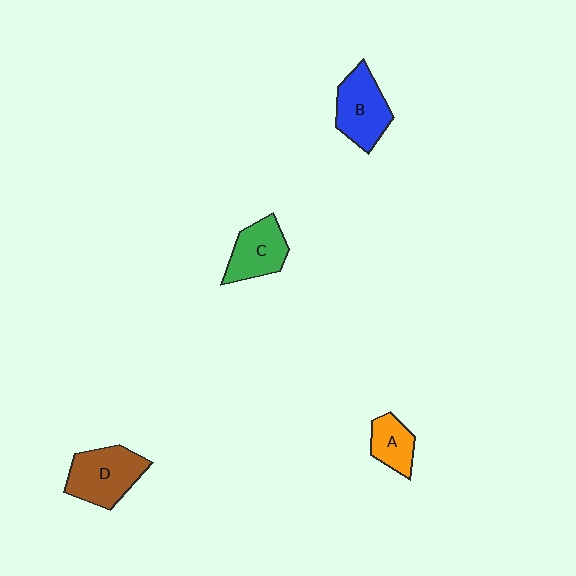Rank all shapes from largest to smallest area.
From largest to smallest: D (brown), B (blue), C (green), A (orange).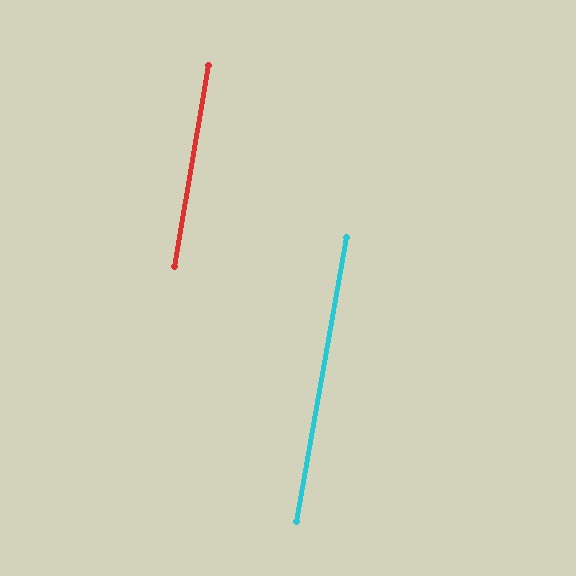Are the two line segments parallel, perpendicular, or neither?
Parallel — their directions differ by only 0.3°.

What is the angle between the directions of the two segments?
Approximately 0 degrees.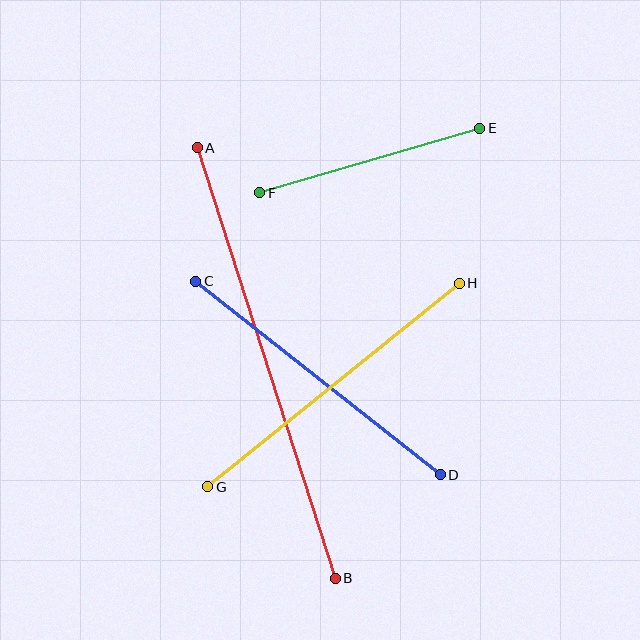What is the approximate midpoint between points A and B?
The midpoint is at approximately (266, 363) pixels.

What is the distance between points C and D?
The distance is approximately 312 pixels.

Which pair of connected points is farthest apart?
Points A and B are farthest apart.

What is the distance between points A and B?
The distance is approximately 452 pixels.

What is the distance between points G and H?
The distance is approximately 323 pixels.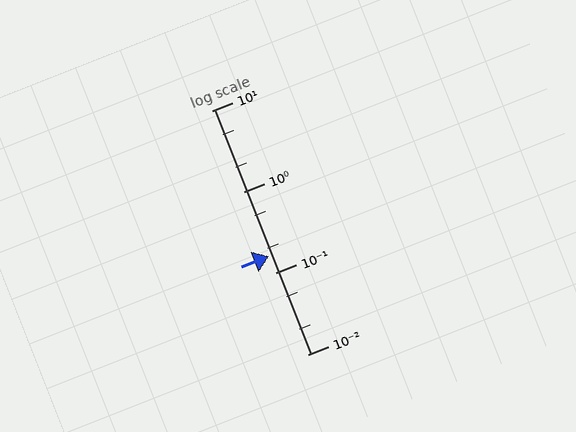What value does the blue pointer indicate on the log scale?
The pointer indicates approximately 0.16.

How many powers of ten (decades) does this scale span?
The scale spans 3 decades, from 0.01 to 10.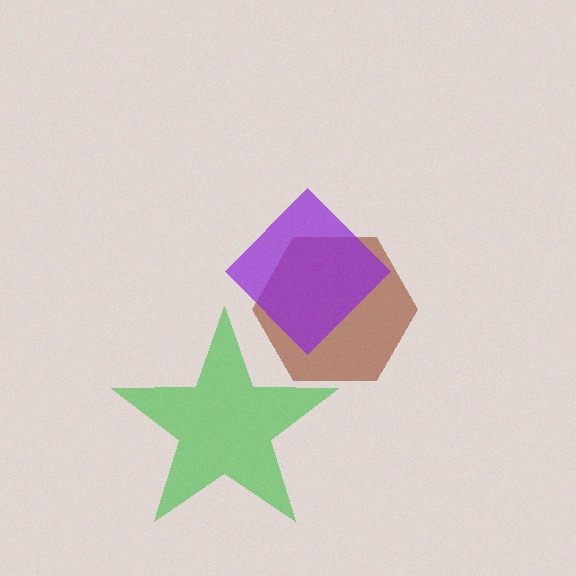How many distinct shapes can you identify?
There are 3 distinct shapes: a green star, a brown hexagon, a purple diamond.